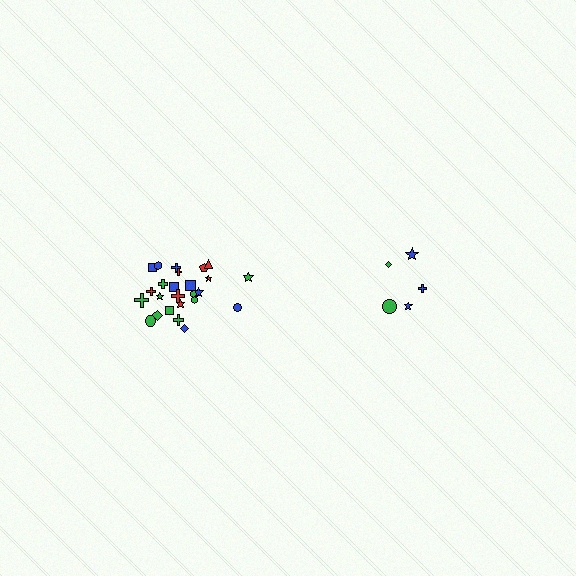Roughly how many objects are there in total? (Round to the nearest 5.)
Roughly 30 objects in total.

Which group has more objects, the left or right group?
The left group.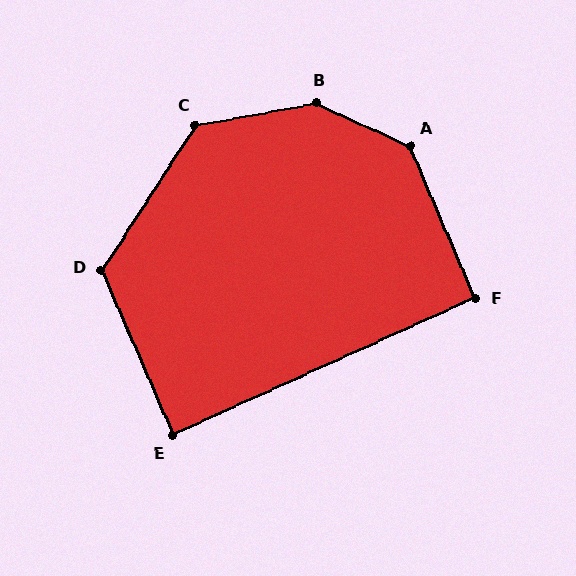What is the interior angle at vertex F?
Approximately 91 degrees (approximately right).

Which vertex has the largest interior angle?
B, at approximately 145 degrees.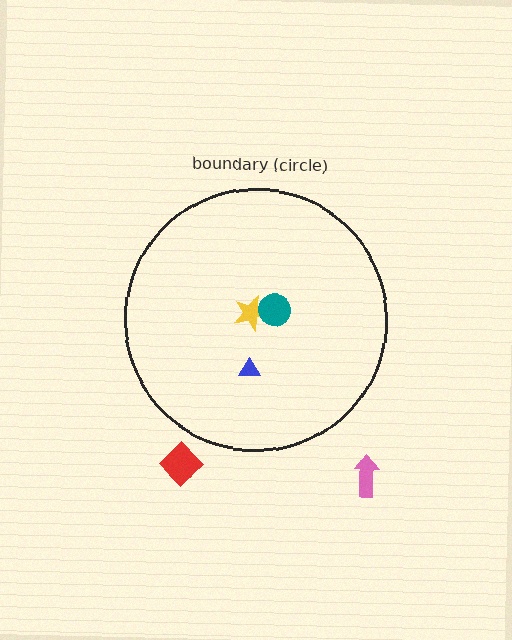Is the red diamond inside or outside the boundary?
Outside.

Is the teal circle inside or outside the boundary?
Inside.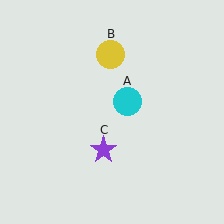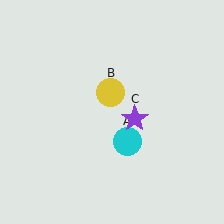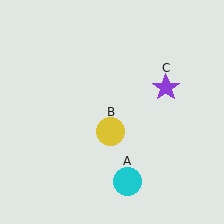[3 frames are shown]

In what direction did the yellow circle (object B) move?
The yellow circle (object B) moved down.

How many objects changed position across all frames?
3 objects changed position: cyan circle (object A), yellow circle (object B), purple star (object C).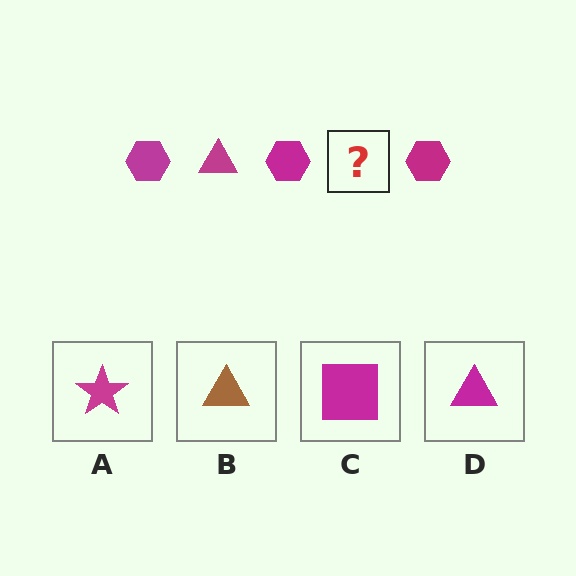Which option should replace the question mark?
Option D.